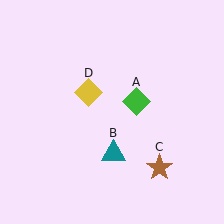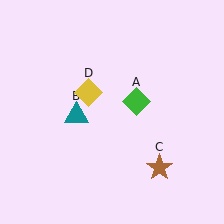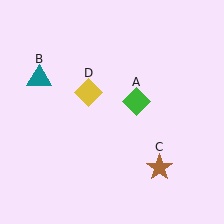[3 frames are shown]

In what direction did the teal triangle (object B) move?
The teal triangle (object B) moved up and to the left.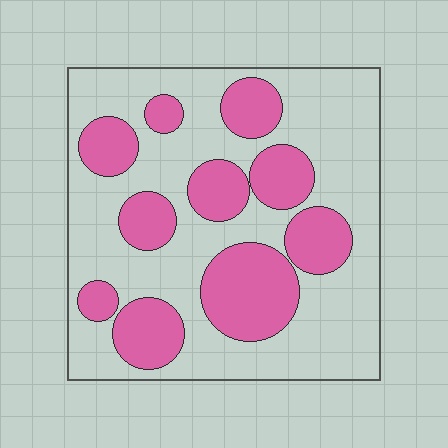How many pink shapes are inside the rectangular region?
10.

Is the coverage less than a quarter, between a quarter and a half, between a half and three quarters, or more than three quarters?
Between a quarter and a half.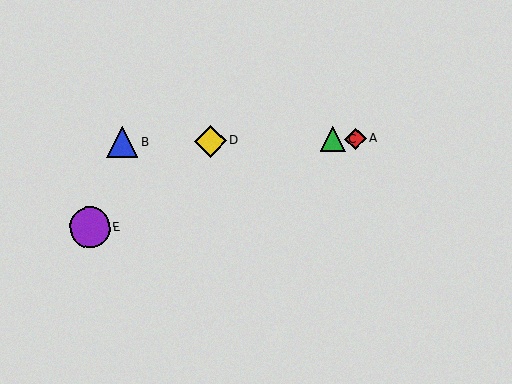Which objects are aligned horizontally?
Objects A, B, C, D are aligned horizontally.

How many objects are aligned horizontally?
4 objects (A, B, C, D) are aligned horizontally.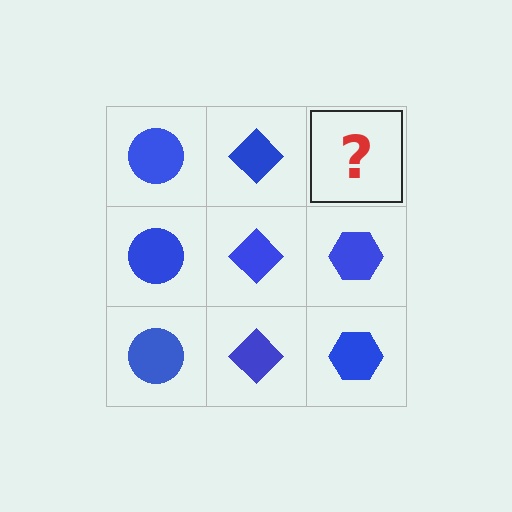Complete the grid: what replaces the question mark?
The question mark should be replaced with a blue hexagon.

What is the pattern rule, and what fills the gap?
The rule is that each column has a consistent shape. The gap should be filled with a blue hexagon.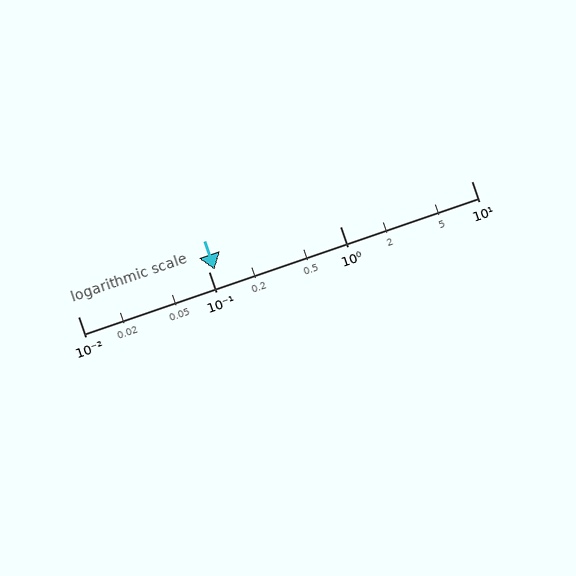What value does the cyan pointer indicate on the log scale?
The pointer indicates approximately 0.11.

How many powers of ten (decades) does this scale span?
The scale spans 3 decades, from 0.01 to 10.